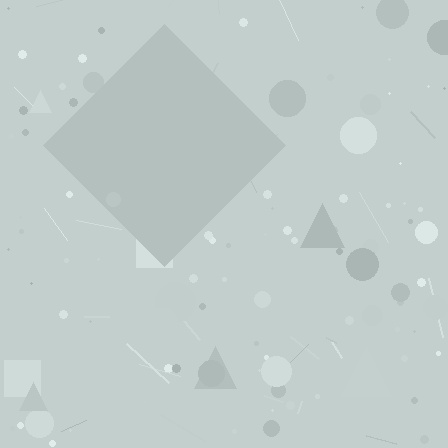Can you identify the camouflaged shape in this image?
The camouflaged shape is a diamond.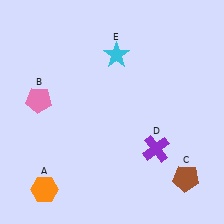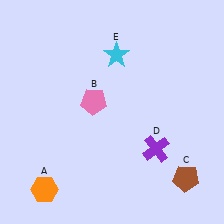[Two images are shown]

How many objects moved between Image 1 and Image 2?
1 object moved between the two images.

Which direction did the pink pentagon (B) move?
The pink pentagon (B) moved right.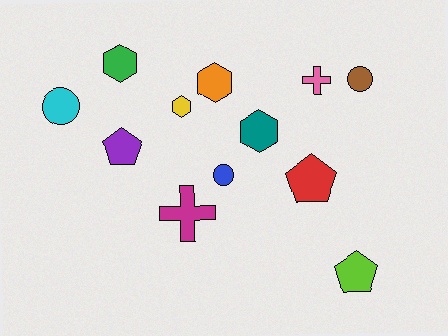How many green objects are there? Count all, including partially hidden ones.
There is 1 green object.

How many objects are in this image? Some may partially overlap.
There are 12 objects.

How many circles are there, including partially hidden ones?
There are 3 circles.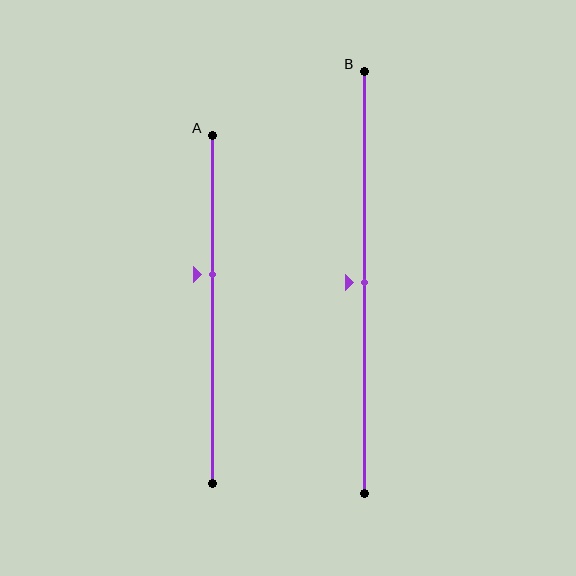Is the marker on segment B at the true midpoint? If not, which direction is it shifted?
Yes, the marker on segment B is at the true midpoint.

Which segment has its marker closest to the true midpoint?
Segment B has its marker closest to the true midpoint.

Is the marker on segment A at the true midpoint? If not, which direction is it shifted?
No, the marker on segment A is shifted upward by about 10% of the segment length.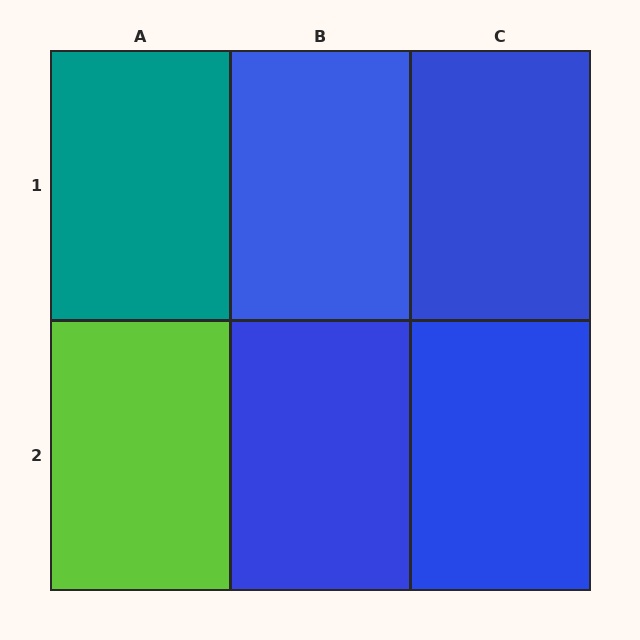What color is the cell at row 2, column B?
Blue.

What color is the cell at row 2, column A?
Lime.